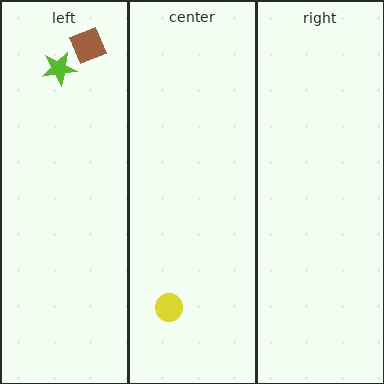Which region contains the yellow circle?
The center region.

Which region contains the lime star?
The left region.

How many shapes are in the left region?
2.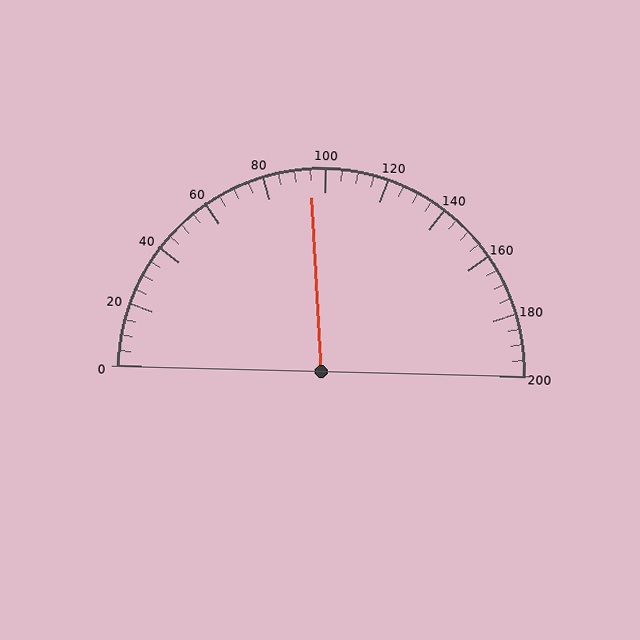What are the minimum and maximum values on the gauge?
The gauge ranges from 0 to 200.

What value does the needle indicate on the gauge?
The needle indicates approximately 95.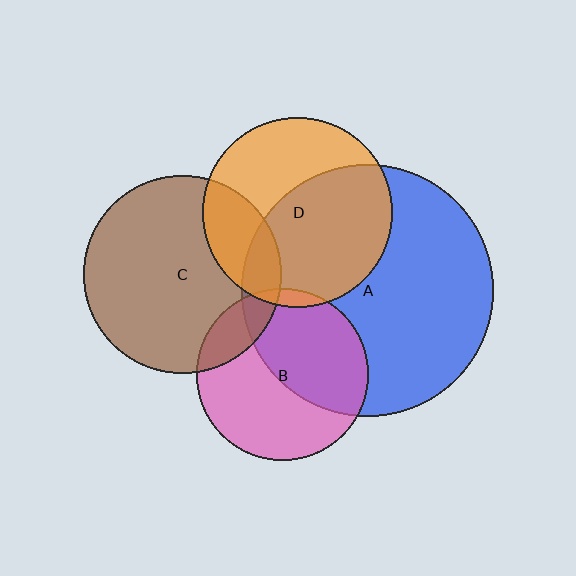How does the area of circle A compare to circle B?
Approximately 2.1 times.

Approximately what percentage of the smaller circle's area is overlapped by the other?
Approximately 5%.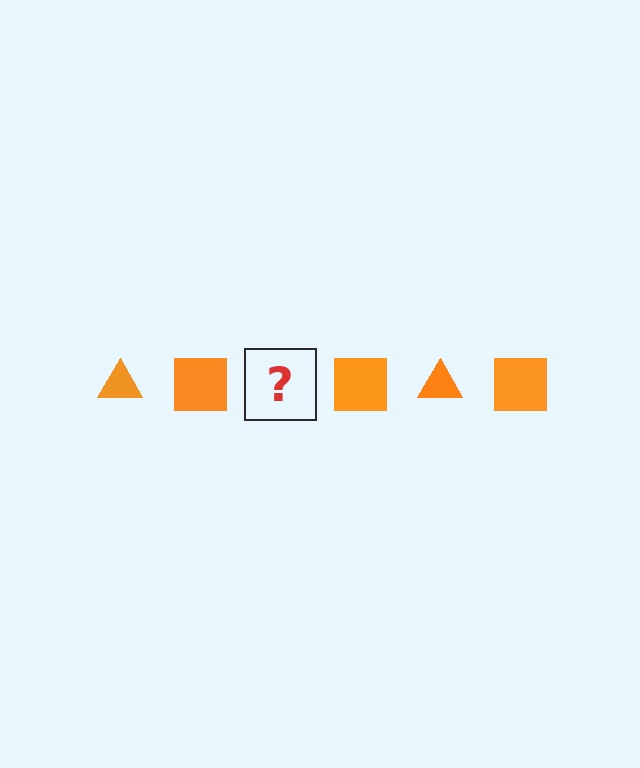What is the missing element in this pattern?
The missing element is an orange triangle.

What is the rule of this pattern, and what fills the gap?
The rule is that the pattern cycles through triangle, square shapes in orange. The gap should be filled with an orange triangle.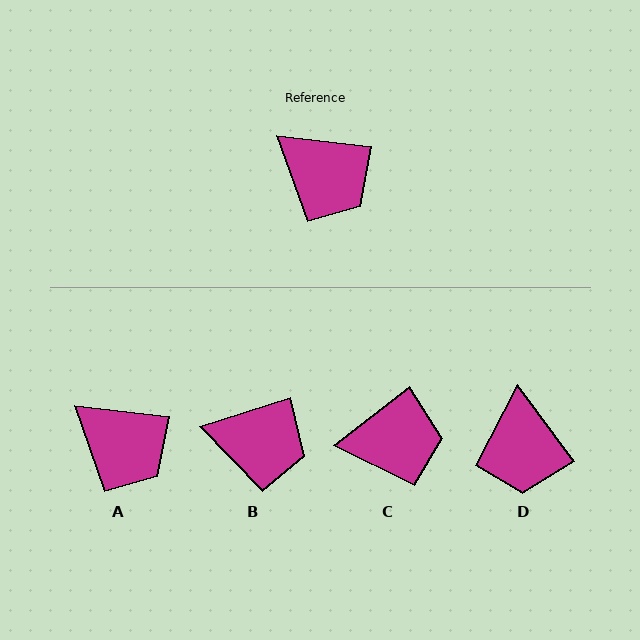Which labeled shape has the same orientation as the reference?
A.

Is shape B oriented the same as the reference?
No, it is off by about 24 degrees.